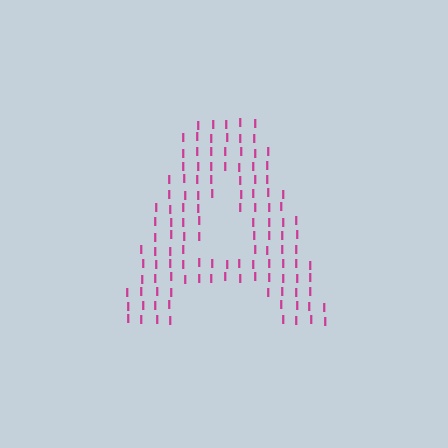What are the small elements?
The small elements are letter I's.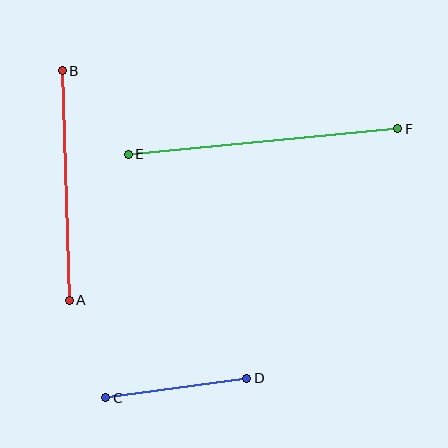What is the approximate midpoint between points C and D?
The midpoint is at approximately (176, 388) pixels.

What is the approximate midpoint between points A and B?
The midpoint is at approximately (66, 186) pixels.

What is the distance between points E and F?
The distance is approximately 271 pixels.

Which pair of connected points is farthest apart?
Points E and F are farthest apart.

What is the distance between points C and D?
The distance is approximately 142 pixels.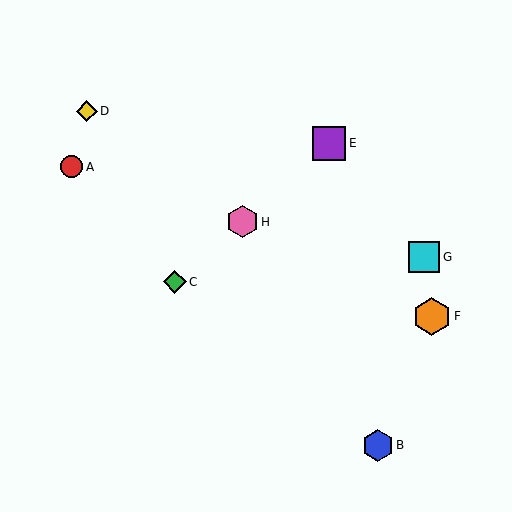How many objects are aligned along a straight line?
3 objects (C, E, H) are aligned along a straight line.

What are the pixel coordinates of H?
Object H is at (242, 222).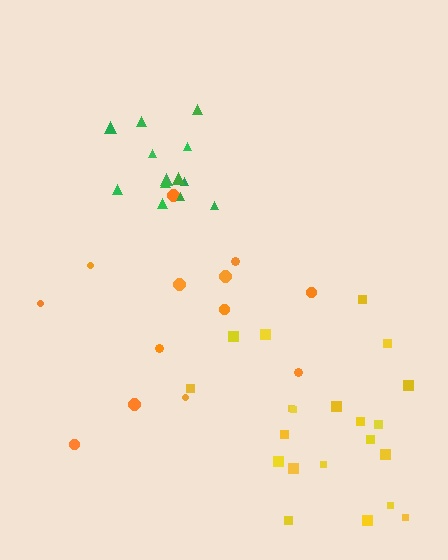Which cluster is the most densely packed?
Green.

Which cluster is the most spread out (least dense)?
Orange.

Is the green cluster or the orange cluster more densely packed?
Green.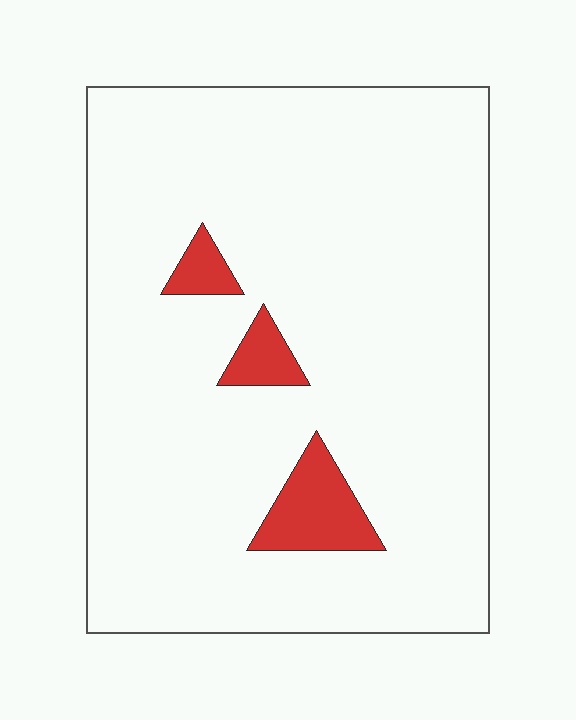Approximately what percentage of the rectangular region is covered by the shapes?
Approximately 5%.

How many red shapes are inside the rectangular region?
3.